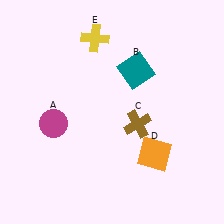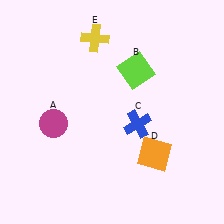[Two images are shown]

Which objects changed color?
B changed from teal to lime. C changed from brown to blue.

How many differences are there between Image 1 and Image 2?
There are 2 differences between the two images.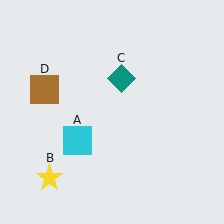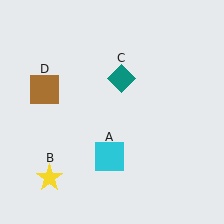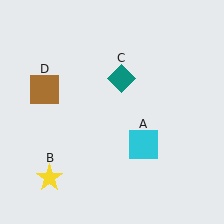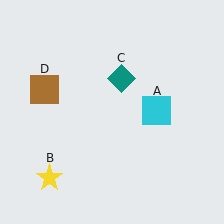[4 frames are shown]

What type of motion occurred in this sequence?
The cyan square (object A) rotated counterclockwise around the center of the scene.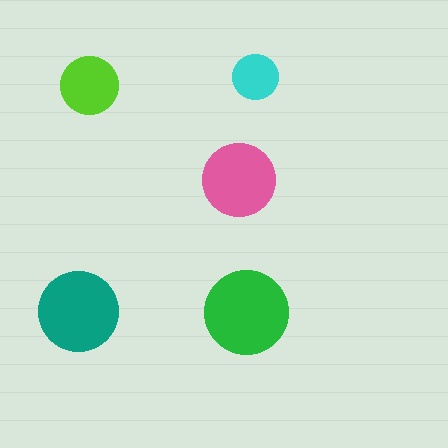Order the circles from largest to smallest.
the green one, the teal one, the pink one, the lime one, the cyan one.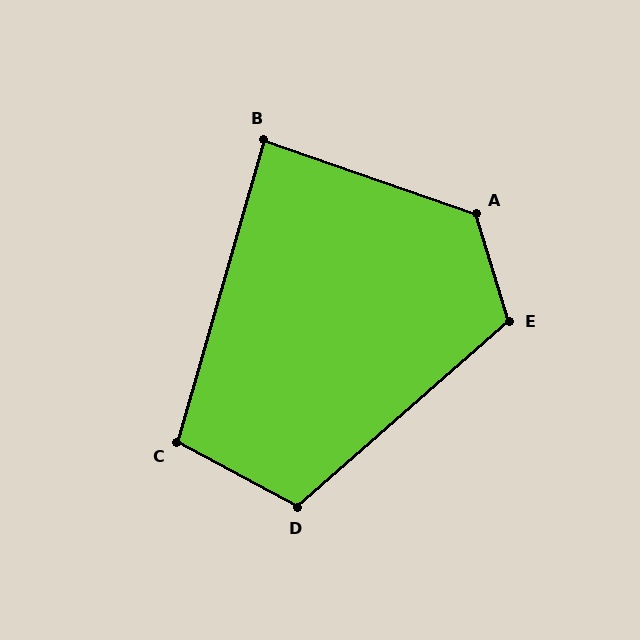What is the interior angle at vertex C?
Approximately 102 degrees (obtuse).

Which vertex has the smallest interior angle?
B, at approximately 87 degrees.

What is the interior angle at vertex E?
Approximately 114 degrees (obtuse).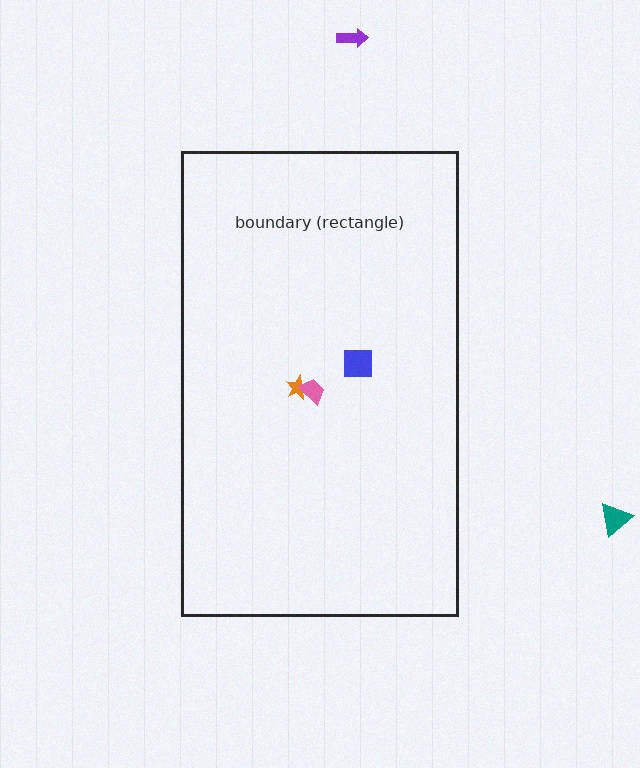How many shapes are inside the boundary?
3 inside, 2 outside.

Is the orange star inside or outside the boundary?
Inside.